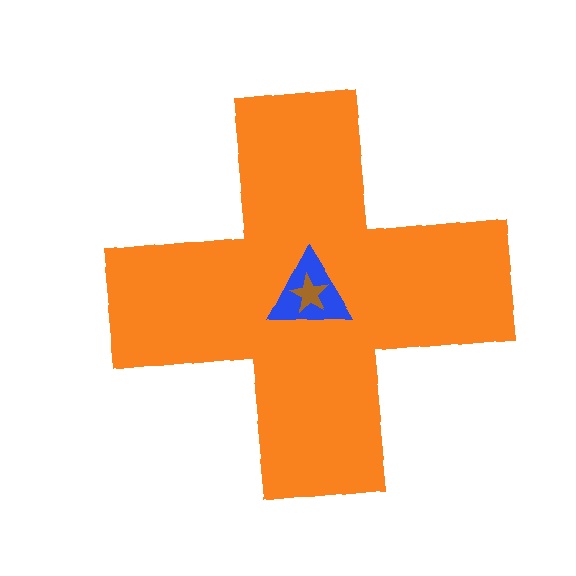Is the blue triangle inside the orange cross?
Yes.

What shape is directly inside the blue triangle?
The brown star.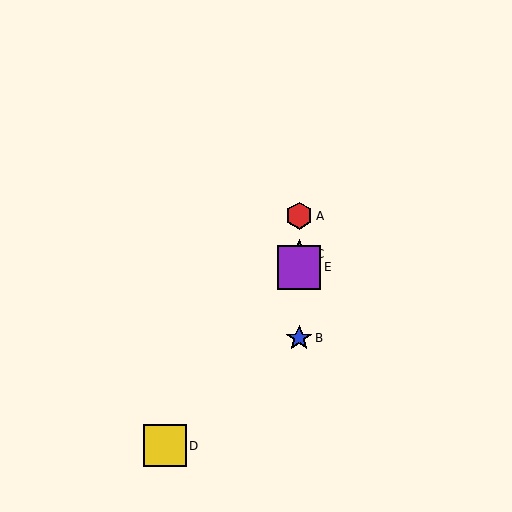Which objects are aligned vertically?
Objects A, B, C, E are aligned vertically.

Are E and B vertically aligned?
Yes, both are at x≈299.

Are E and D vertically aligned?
No, E is at x≈299 and D is at x≈165.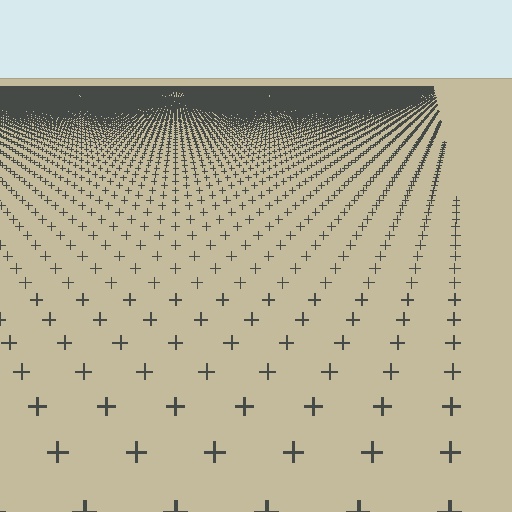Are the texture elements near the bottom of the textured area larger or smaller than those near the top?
Larger. Near the bottom, elements are closer to the viewer and appear at a bigger on-screen size.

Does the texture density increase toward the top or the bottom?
Density increases toward the top.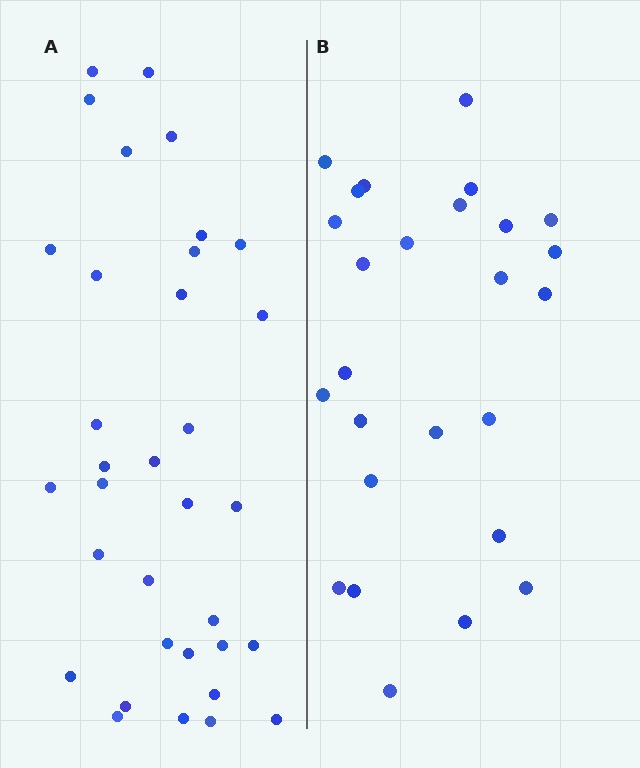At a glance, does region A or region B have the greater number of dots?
Region A (the left region) has more dots.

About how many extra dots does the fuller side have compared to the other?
Region A has roughly 8 or so more dots than region B.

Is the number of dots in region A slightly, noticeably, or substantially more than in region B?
Region A has noticeably more, but not dramatically so. The ratio is roughly 1.3 to 1.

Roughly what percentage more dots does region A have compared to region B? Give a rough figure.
About 30% more.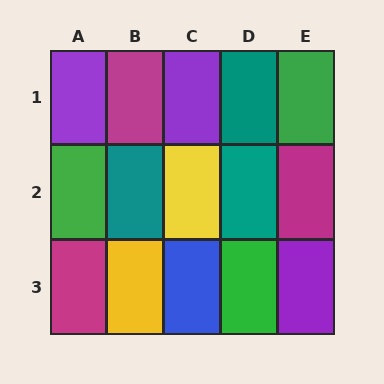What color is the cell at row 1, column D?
Teal.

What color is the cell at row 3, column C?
Blue.